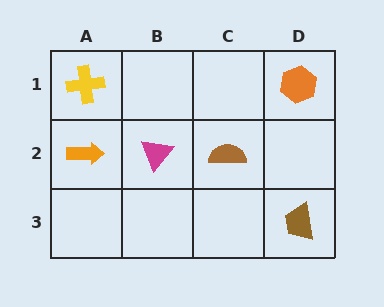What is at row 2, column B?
A magenta triangle.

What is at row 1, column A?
A yellow cross.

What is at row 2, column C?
A brown semicircle.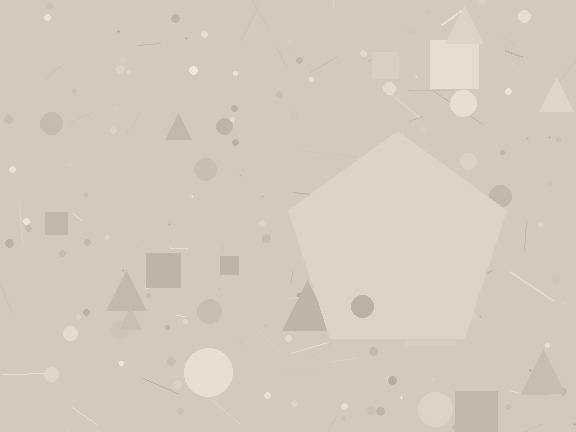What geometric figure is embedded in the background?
A pentagon is embedded in the background.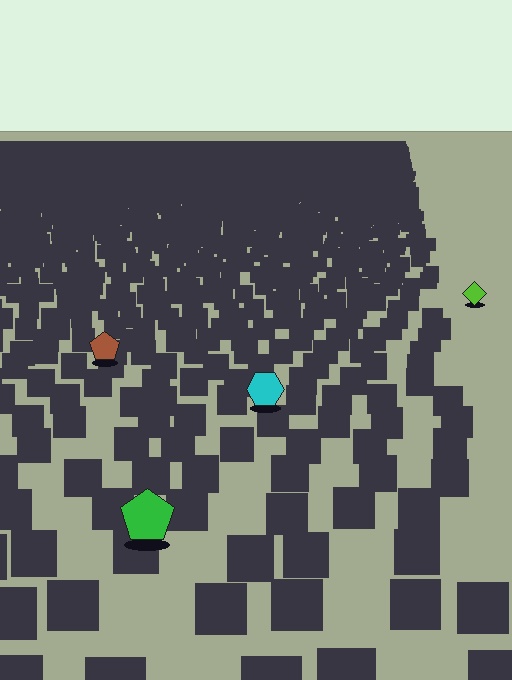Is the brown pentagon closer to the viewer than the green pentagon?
No. The green pentagon is closer — you can tell from the texture gradient: the ground texture is coarser near it.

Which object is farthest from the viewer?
The lime diamond is farthest from the viewer. It appears smaller and the ground texture around it is denser.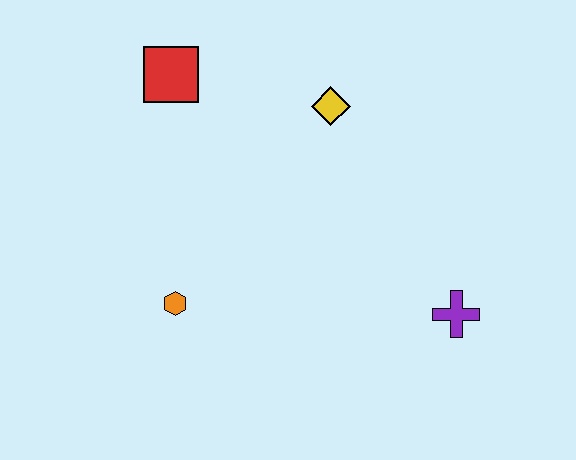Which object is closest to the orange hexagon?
The red square is closest to the orange hexagon.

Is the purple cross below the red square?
Yes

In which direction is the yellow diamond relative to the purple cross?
The yellow diamond is above the purple cross.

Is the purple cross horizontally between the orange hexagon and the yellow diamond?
No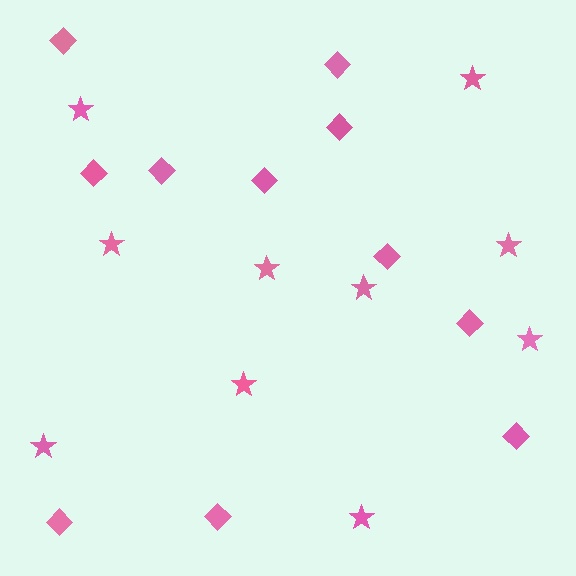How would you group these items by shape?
There are 2 groups: one group of stars (10) and one group of diamonds (11).